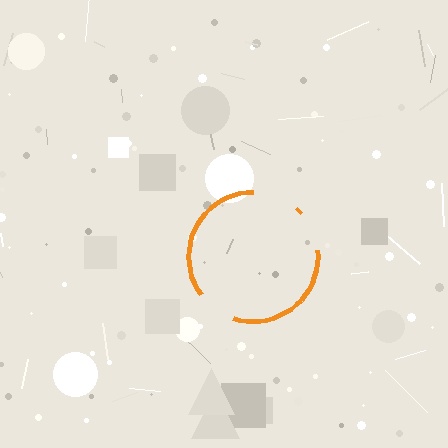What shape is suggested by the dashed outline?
The dashed outline suggests a circle.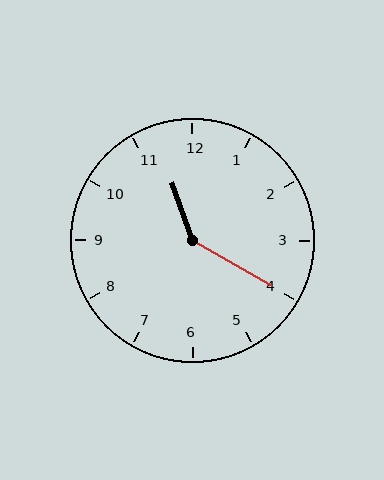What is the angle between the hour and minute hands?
Approximately 140 degrees.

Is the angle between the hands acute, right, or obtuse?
It is obtuse.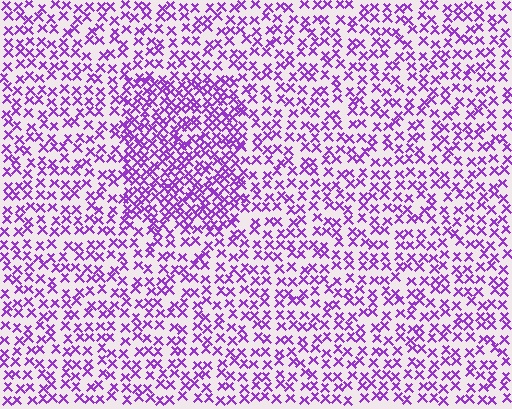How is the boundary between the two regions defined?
The boundary is defined by a change in element density (approximately 1.8x ratio). All elements are the same color, size, and shape.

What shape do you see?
I see a rectangle.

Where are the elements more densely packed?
The elements are more densely packed inside the rectangle boundary.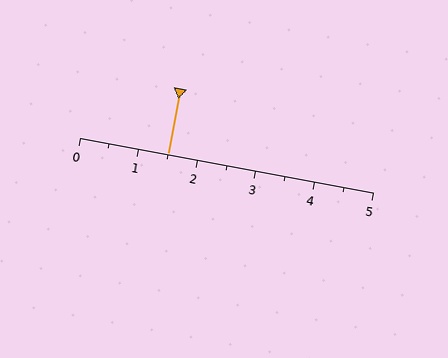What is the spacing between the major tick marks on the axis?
The major ticks are spaced 1 apart.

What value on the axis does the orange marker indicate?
The marker indicates approximately 1.5.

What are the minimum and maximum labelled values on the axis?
The axis runs from 0 to 5.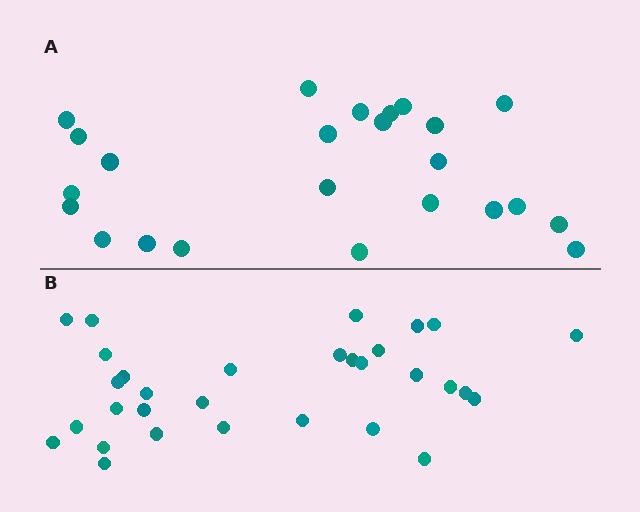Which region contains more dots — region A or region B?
Region B (the bottom region) has more dots.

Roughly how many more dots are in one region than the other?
Region B has roughly 8 or so more dots than region A.